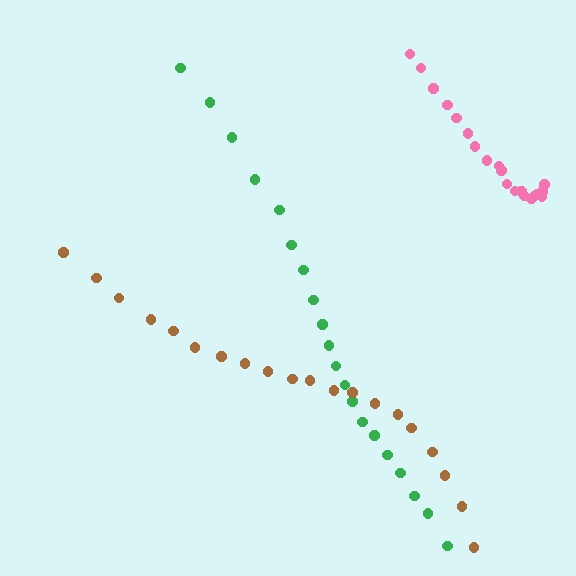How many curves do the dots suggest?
There are 3 distinct paths.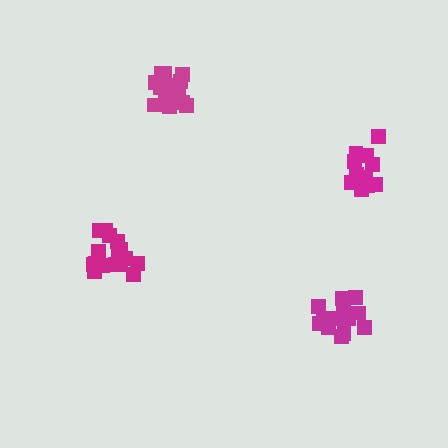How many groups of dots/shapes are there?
There are 4 groups.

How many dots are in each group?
Group 1: 16 dots, Group 2: 13 dots, Group 3: 14 dots, Group 4: 13 dots (56 total).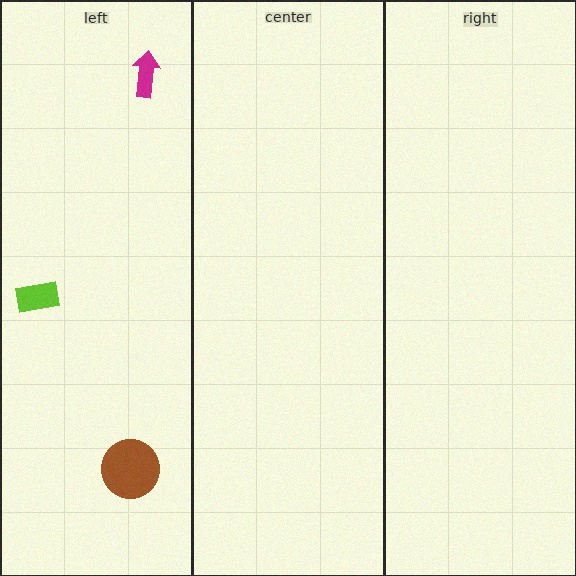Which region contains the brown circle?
The left region.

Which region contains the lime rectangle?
The left region.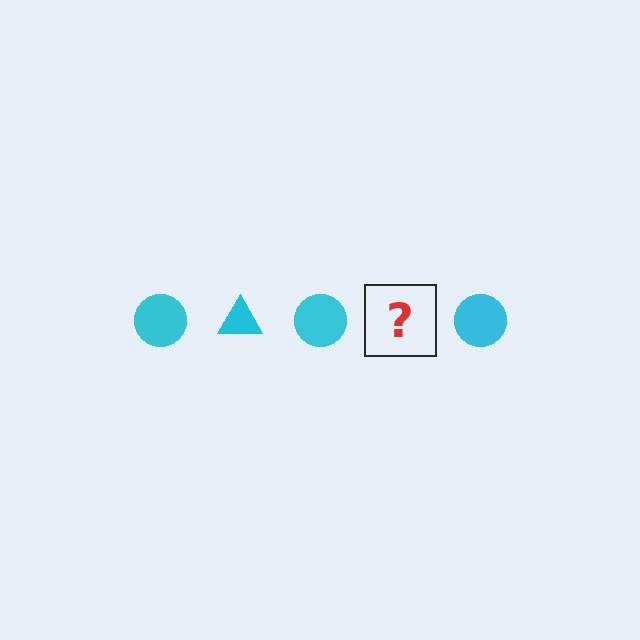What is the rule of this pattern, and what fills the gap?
The rule is that the pattern cycles through circle, triangle shapes in cyan. The gap should be filled with a cyan triangle.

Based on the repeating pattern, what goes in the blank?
The blank should be a cyan triangle.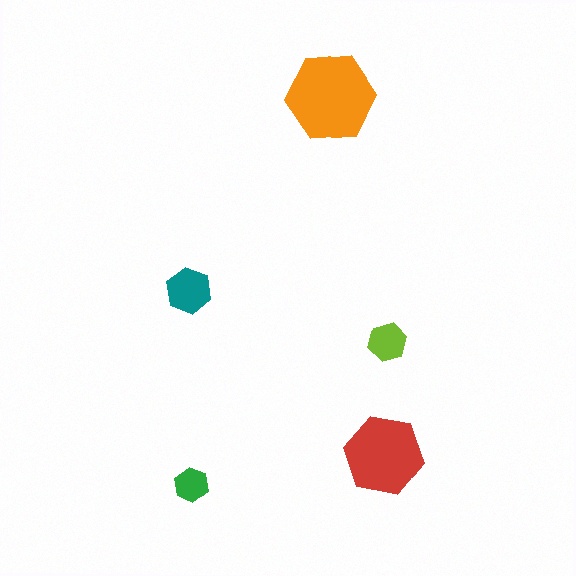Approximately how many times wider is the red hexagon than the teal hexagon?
About 1.5 times wider.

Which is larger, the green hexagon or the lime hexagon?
The lime one.